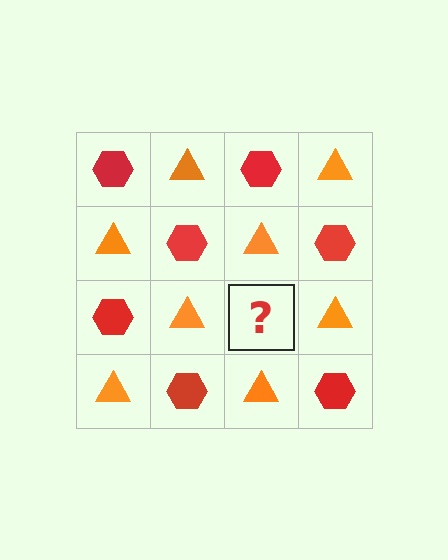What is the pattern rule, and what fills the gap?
The rule is that it alternates red hexagon and orange triangle in a checkerboard pattern. The gap should be filled with a red hexagon.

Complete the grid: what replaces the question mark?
The question mark should be replaced with a red hexagon.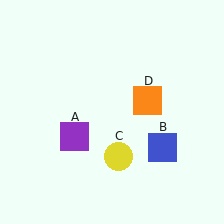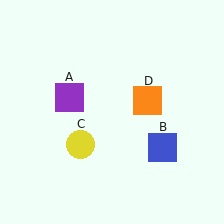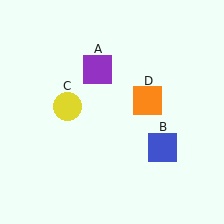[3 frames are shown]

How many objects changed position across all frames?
2 objects changed position: purple square (object A), yellow circle (object C).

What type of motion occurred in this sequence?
The purple square (object A), yellow circle (object C) rotated clockwise around the center of the scene.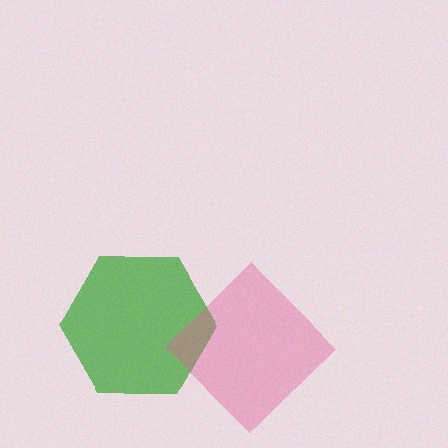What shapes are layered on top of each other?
The layered shapes are: a green hexagon, a pink diamond.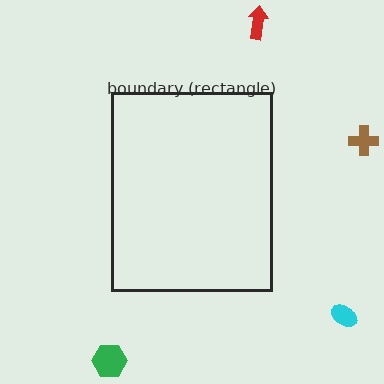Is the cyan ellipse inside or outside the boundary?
Outside.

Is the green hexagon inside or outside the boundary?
Outside.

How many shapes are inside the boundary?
0 inside, 4 outside.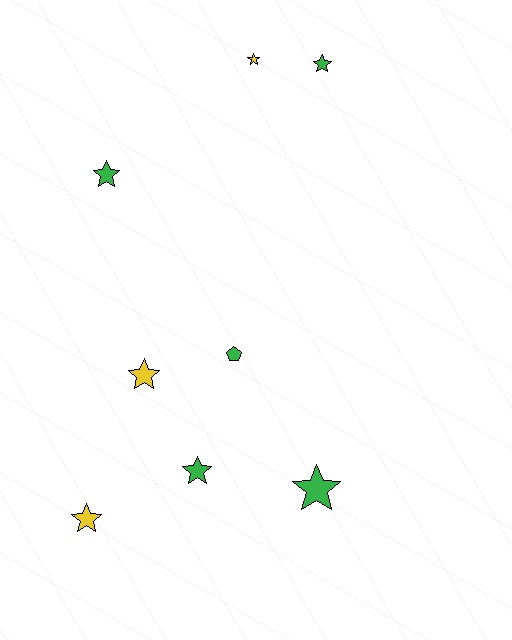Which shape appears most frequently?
Star, with 7 objects.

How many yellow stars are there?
There are 3 yellow stars.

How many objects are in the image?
There are 8 objects.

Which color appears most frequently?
Green, with 5 objects.